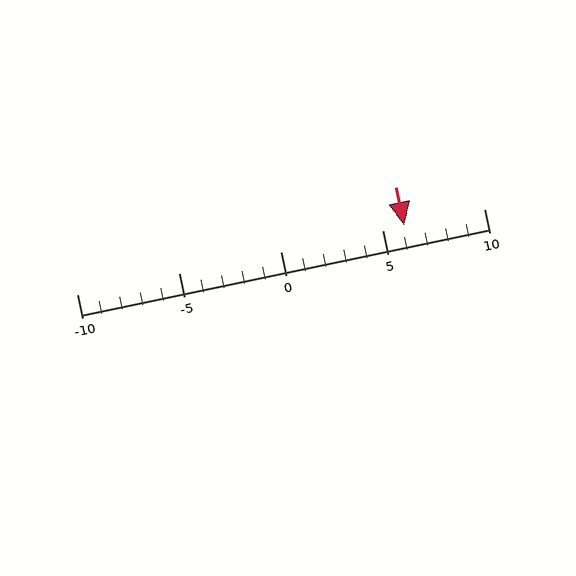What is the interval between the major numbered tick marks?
The major tick marks are spaced 5 units apart.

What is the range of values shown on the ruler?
The ruler shows values from -10 to 10.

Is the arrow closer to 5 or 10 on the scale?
The arrow is closer to 5.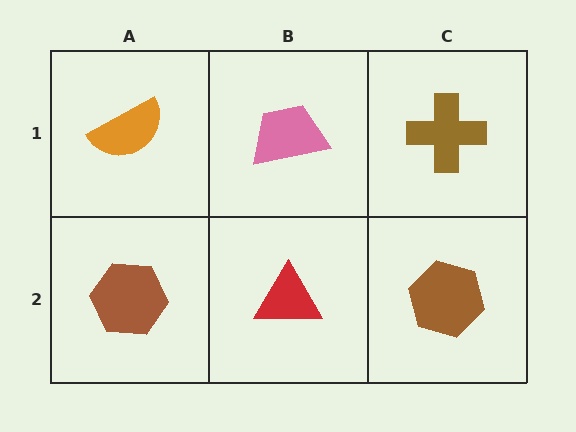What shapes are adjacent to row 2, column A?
An orange semicircle (row 1, column A), a red triangle (row 2, column B).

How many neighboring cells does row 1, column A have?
2.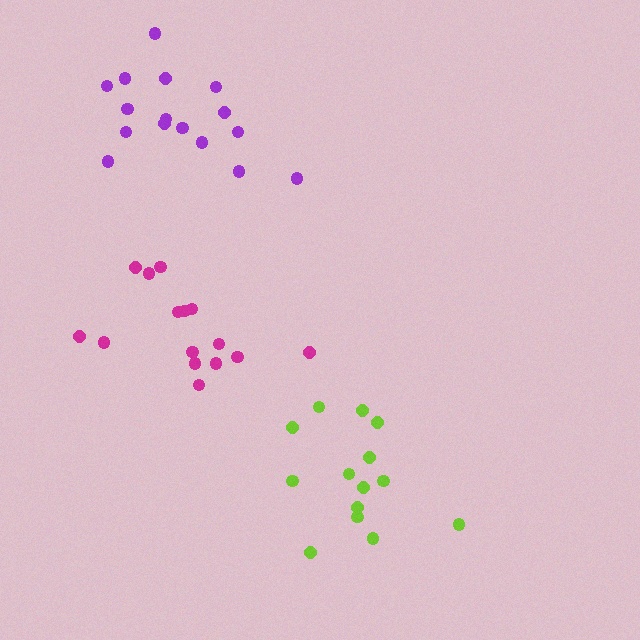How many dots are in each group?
Group 1: 14 dots, Group 2: 15 dots, Group 3: 16 dots (45 total).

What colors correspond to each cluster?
The clusters are colored: lime, magenta, purple.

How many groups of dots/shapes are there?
There are 3 groups.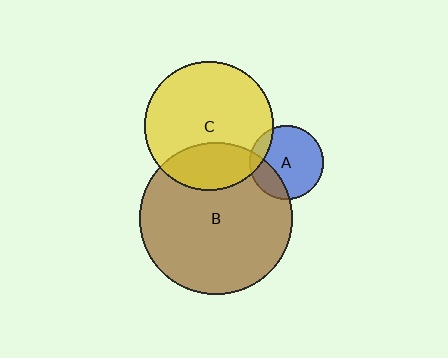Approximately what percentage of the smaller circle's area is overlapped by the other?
Approximately 15%.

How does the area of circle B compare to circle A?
Approximately 4.2 times.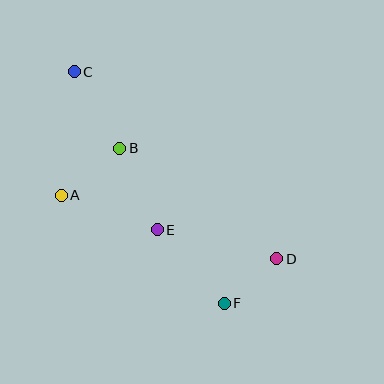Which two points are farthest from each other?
Points C and F are farthest from each other.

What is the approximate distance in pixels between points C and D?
The distance between C and D is approximately 276 pixels.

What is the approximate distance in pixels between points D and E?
The distance between D and E is approximately 123 pixels.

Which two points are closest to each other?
Points D and F are closest to each other.